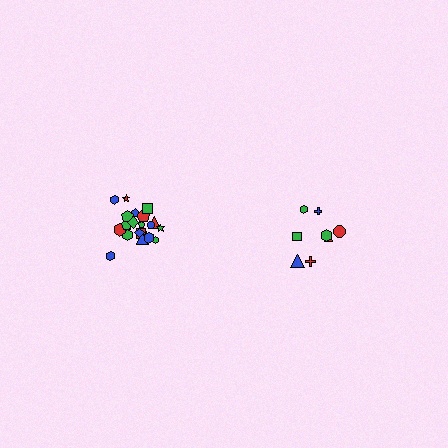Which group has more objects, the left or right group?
The left group.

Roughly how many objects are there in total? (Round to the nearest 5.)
Roughly 30 objects in total.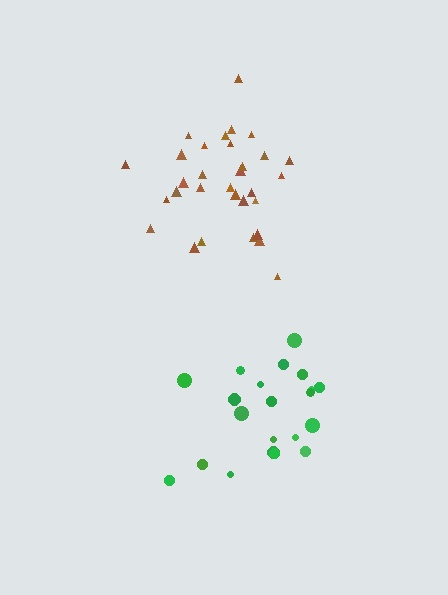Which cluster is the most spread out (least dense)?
Green.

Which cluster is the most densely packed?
Brown.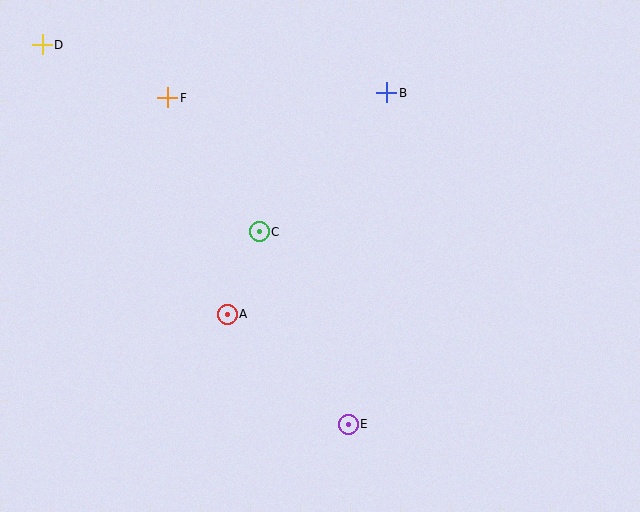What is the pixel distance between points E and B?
The distance between E and B is 334 pixels.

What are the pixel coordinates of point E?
Point E is at (348, 424).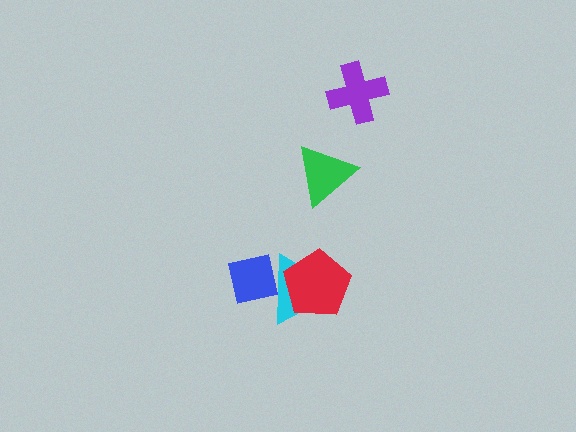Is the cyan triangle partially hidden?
Yes, it is partially covered by another shape.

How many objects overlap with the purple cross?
0 objects overlap with the purple cross.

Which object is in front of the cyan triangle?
The red pentagon is in front of the cyan triangle.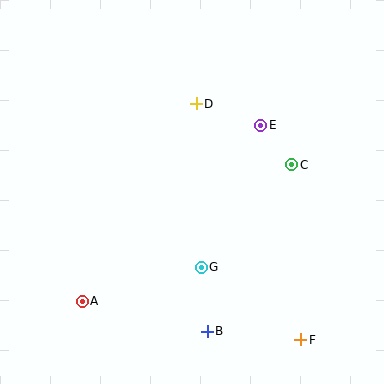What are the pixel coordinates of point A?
Point A is at (82, 301).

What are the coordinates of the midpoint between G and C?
The midpoint between G and C is at (247, 216).